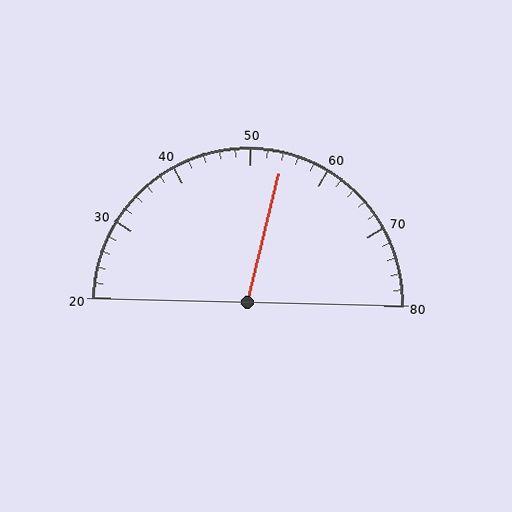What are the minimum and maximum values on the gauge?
The gauge ranges from 20 to 80.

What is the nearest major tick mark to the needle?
The nearest major tick mark is 50.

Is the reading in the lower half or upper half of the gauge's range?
The reading is in the upper half of the range (20 to 80).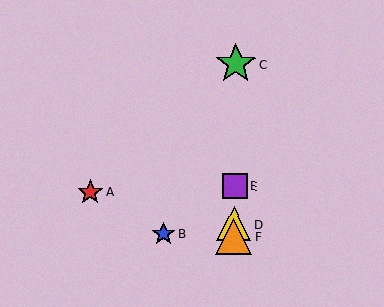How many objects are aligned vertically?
4 objects (C, D, E, F) are aligned vertically.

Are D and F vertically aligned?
Yes, both are at x≈234.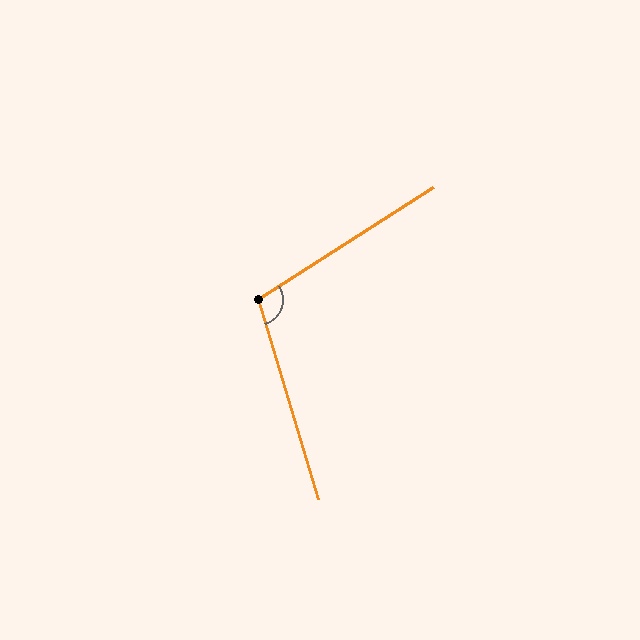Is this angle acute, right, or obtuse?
It is obtuse.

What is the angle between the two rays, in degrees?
Approximately 106 degrees.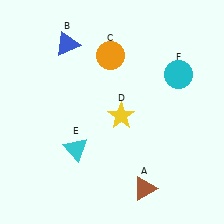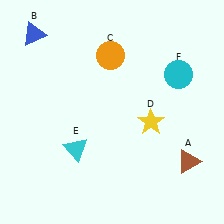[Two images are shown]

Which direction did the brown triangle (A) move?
The brown triangle (A) moved right.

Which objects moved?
The objects that moved are: the brown triangle (A), the blue triangle (B), the yellow star (D).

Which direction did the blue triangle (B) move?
The blue triangle (B) moved left.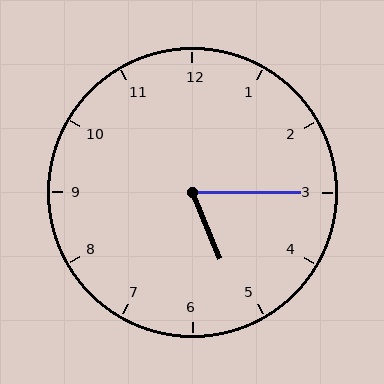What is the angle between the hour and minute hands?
Approximately 68 degrees.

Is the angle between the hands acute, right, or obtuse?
It is acute.